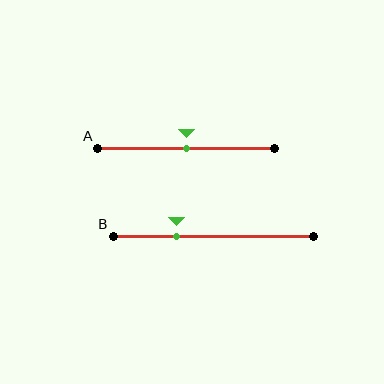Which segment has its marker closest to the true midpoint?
Segment A has its marker closest to the true midpoint.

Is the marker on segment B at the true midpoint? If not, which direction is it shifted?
No, the marker on segment B is shifted to the left by about 19% of the segment length.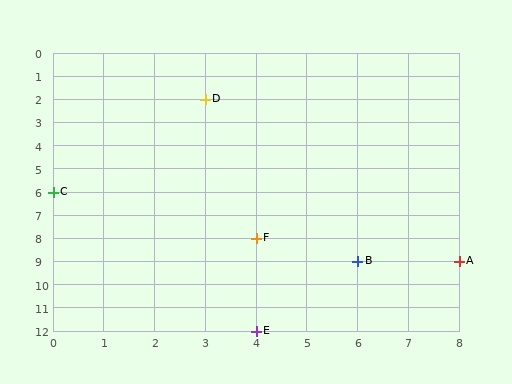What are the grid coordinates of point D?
Point D is at grid coordinates (3, 2).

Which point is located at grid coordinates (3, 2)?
Point D is at (3, 2).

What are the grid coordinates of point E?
Point E is at grid coordinates (4, 12).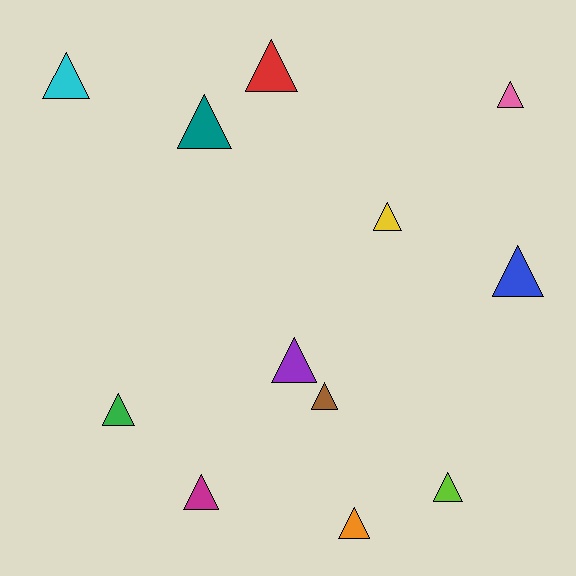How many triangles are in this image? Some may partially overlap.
There are 12 triangles.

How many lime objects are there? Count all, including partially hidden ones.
There is 1 lime object.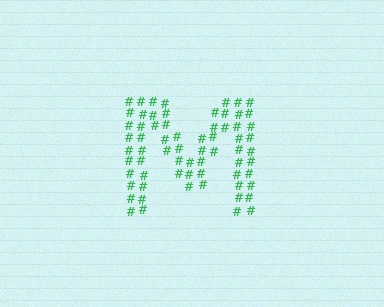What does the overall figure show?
The overall figure shows the letter M.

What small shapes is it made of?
It is made of small hash symbols.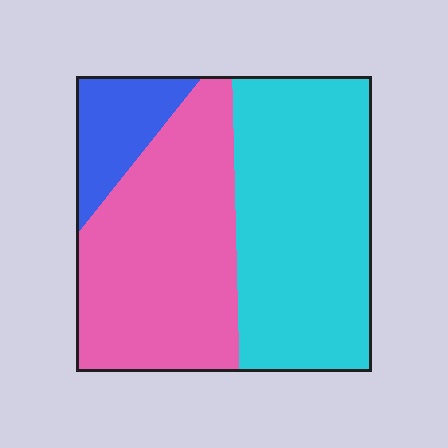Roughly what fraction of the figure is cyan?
Cyan covers roughly 45% of the figure.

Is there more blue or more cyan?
Cyan.